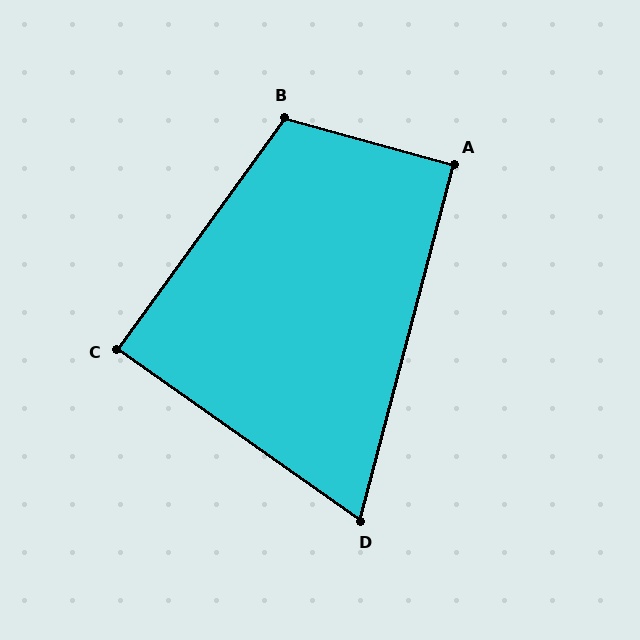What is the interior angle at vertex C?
Approximately 89 degrees (approximately right).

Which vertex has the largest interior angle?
B, at approximately 111 degrees.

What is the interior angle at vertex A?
Approximately 91 degrees (approximately right).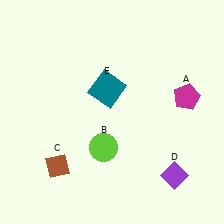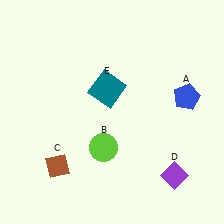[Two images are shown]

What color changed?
The pentagon (A) changed from magenta in Image 1 to blue in Image 2.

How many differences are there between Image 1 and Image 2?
There is 1 difference between the two images.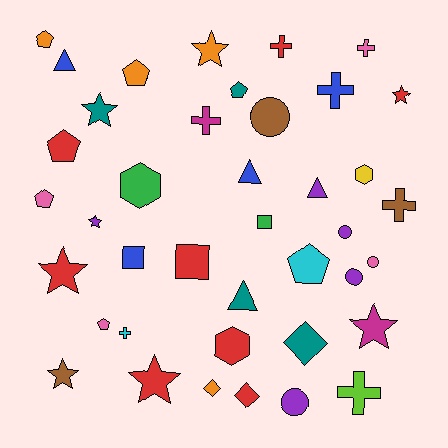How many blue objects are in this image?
There are 4 blue objects.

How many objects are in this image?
There are 40 objects.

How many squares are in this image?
There are 3 squares.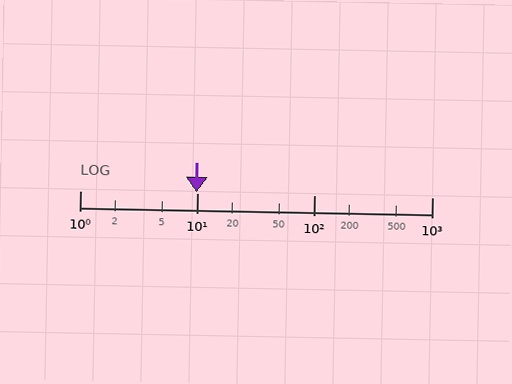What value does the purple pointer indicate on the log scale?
The pointer indicates approximately 9.8.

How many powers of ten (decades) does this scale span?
The scale spans 3 decades, from 1 to 1000.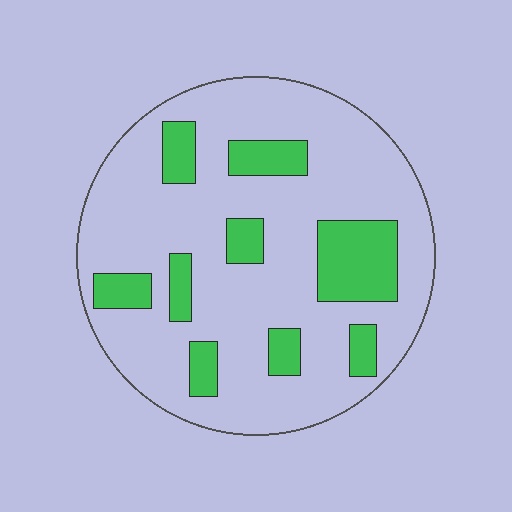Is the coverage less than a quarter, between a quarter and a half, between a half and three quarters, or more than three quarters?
Less than a quarter.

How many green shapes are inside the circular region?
9.